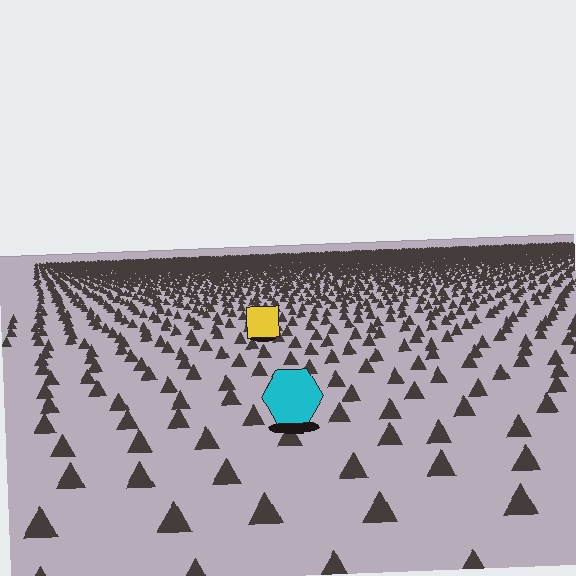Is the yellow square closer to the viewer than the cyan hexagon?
No. The cyan hexagon is closer — you can tell from the texture gradient: the ground texture is coarser near it.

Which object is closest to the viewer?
The cyan hexagon is closest. The texture marks near it are larger and more spread out.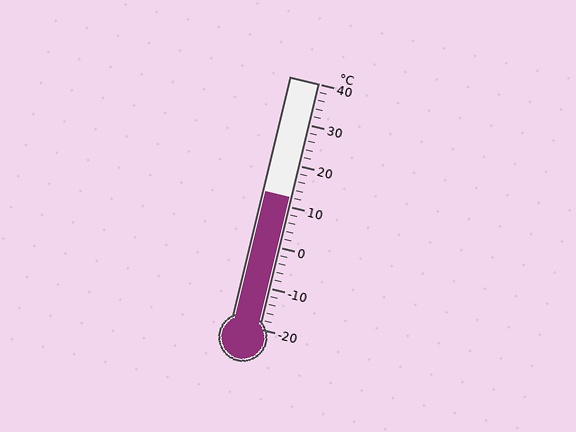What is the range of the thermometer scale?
The thermometer scale ranges from -20°C to 40°C.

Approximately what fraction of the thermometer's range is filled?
The thermometer is filled to approximately 55% of its range.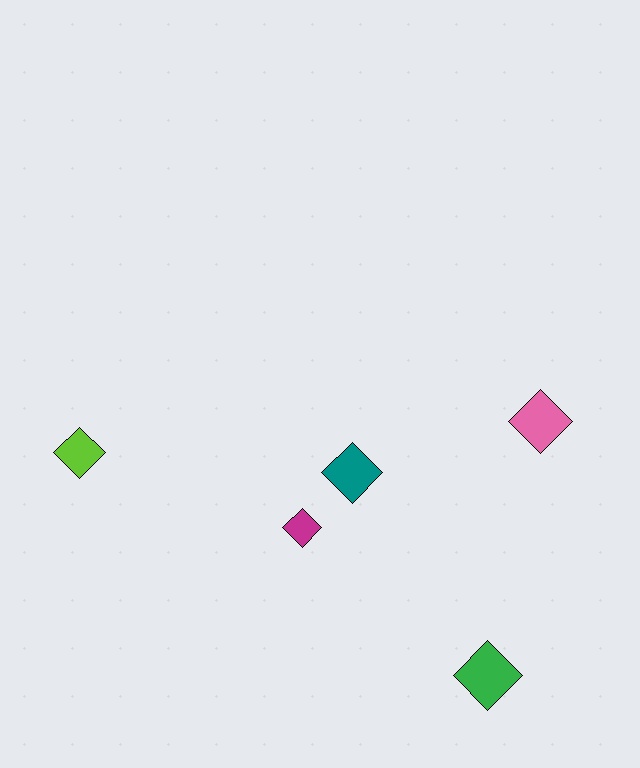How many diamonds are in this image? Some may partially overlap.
There are 5 diamonds.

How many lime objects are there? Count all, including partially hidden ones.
There is 1 lime object.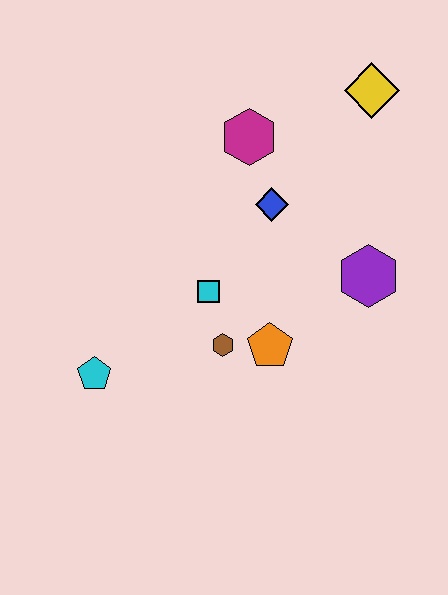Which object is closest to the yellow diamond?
The magenta hexagon is closest to the yellow diamond.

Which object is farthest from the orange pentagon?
The yellow diamond is farthest from the orange pentagon.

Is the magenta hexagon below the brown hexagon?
No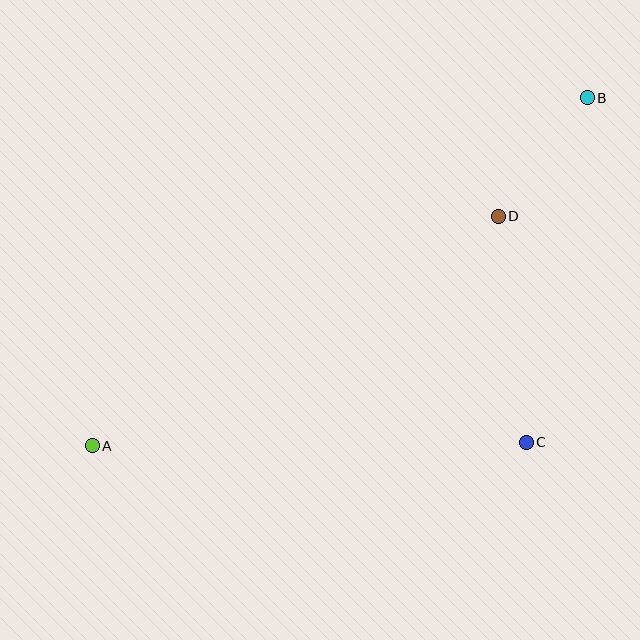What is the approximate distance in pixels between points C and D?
The distance between C and D is approximately 227 pixels.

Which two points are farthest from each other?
Points A and B are farthest from each other.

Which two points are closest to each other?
Points B and D are closest to each other.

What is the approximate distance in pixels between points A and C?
The distance between A and C is approximately 434 pixels.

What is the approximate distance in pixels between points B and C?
The distance between B and C is approximately 350 pixels.